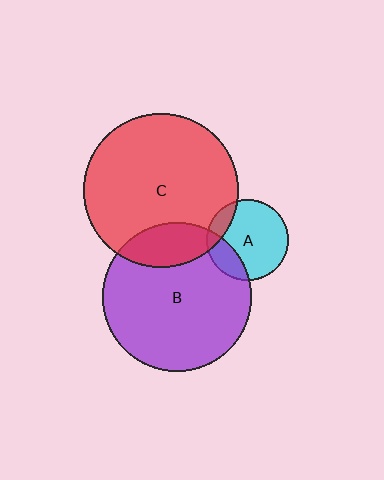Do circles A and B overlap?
Yes.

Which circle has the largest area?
Circle C (red).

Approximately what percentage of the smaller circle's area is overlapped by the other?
Approximately 20%.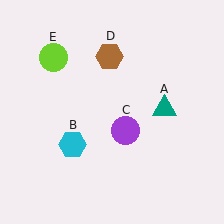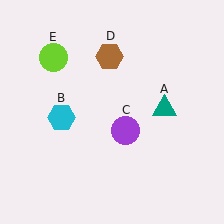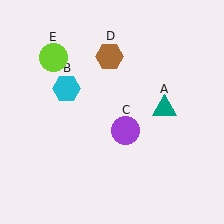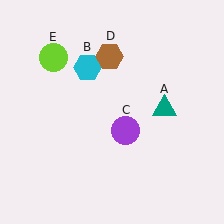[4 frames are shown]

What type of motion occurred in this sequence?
The cyan hexagon (object B) rotated clockwise around the center of the scene.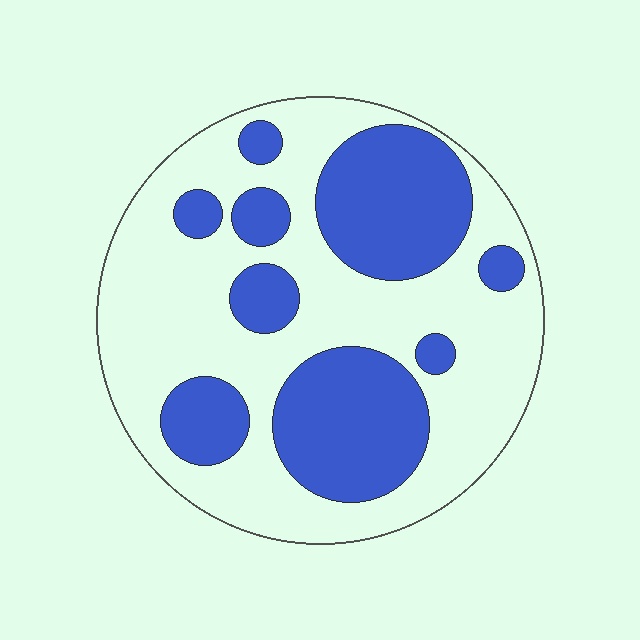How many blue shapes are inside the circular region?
9.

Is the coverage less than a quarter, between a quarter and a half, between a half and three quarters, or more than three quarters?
Between a quarter and a half.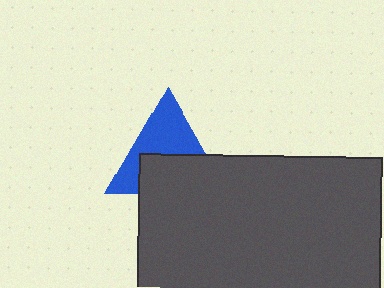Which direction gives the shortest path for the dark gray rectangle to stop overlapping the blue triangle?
Moving down gives the shortest separation.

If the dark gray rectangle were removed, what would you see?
You would see the complete blue triangle.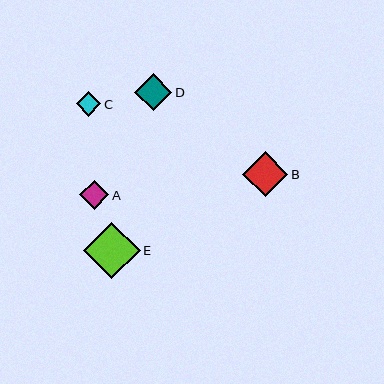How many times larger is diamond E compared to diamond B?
Diamond E is approximately 1.3 times the size of diamond B.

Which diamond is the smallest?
Diamond C is the smallest with a size of approximately 24 pixels.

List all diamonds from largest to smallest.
From largest to smallest: E, B, D, A, C.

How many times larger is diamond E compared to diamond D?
Diamond E is approximately 1.5 times the size of diamond D.